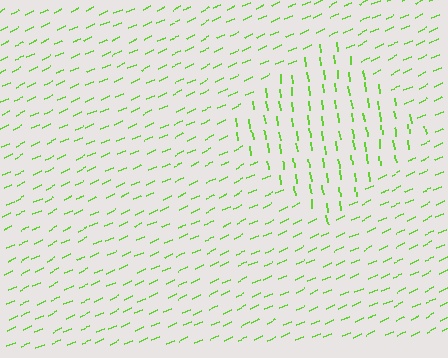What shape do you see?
I see a diamond.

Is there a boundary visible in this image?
Yes, there is a texture boundary formed by a change in line orientation.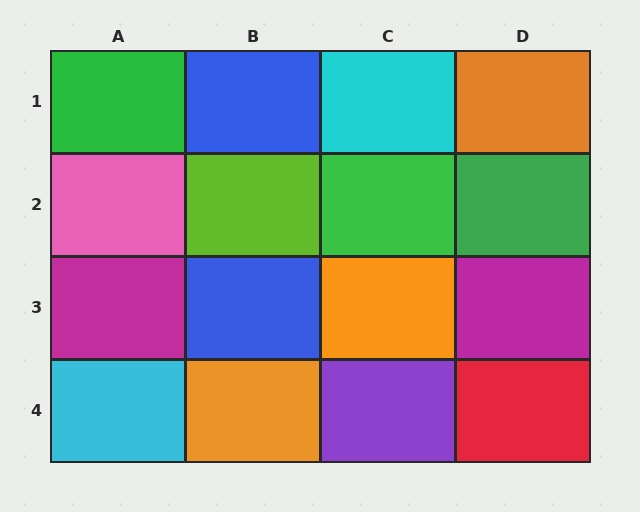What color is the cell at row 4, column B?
Orange.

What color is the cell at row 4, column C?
Purple.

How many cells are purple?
1 cell is purple.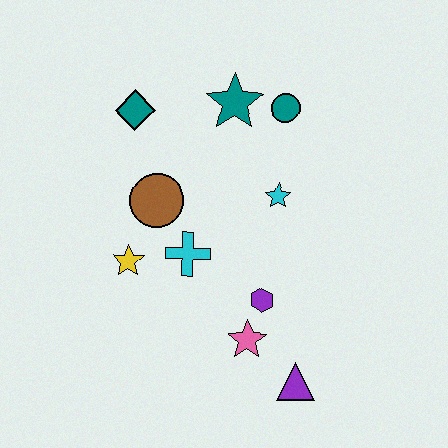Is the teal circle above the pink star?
Yes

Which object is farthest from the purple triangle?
The teal diamond is farthest from the purple triangle.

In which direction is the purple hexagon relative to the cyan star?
The purple hexagon is below the cyan star.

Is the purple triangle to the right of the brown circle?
Yes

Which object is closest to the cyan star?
The teal circle is closest to the cyan star.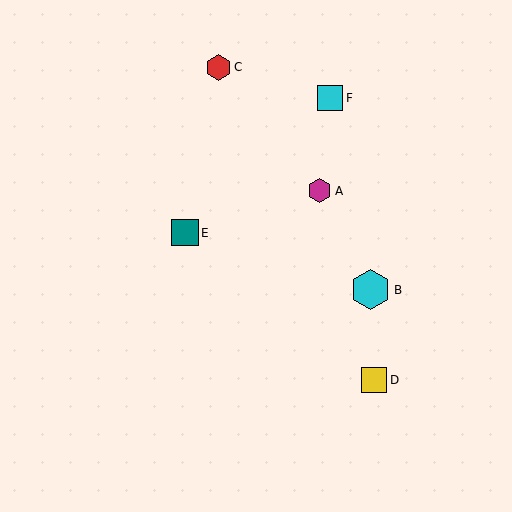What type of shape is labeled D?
Shape D is a yellow square.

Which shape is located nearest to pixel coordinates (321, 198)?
The magenta hexagon (labeled A) at (320, 191) is nearest to that location.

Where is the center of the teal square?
The center of the teal square is at (185, 233).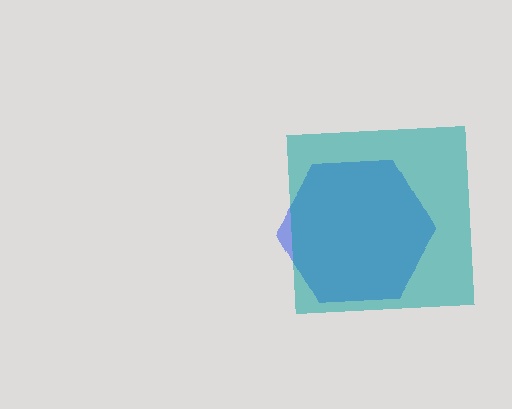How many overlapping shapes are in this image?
There are 2 overlapping shapes in the image.